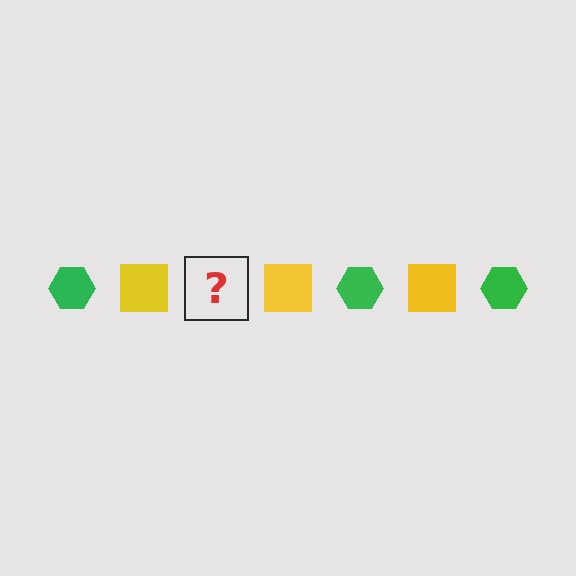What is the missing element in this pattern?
The missing element is a green hexagon.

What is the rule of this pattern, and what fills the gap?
The rule is that the pattern alternates between green hexagon and yellow square. The gap should be filled with a green hexagon.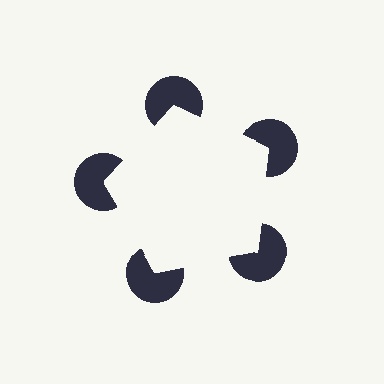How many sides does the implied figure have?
5 sides.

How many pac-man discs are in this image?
There are 5 — one at each vertex of the illusory pentagon.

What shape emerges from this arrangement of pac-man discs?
An illusory pentagon — its edges are inferred from the aligned wedge cuts in the pac-man discs, not physically drawn.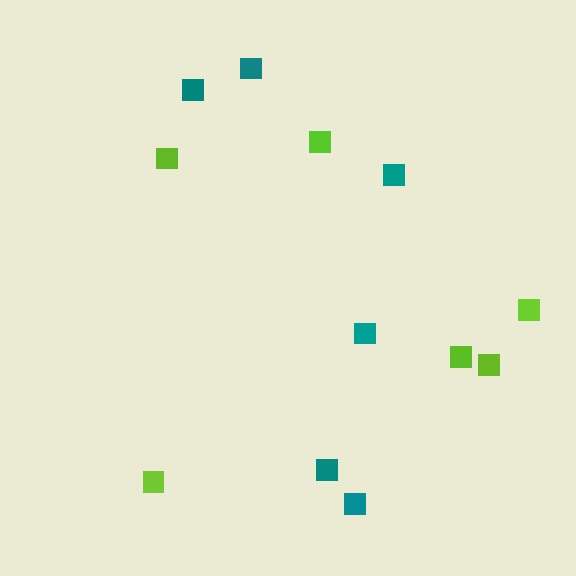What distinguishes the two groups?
There are 2 groups: one group of teal squares (6) and one group of lime squares (6).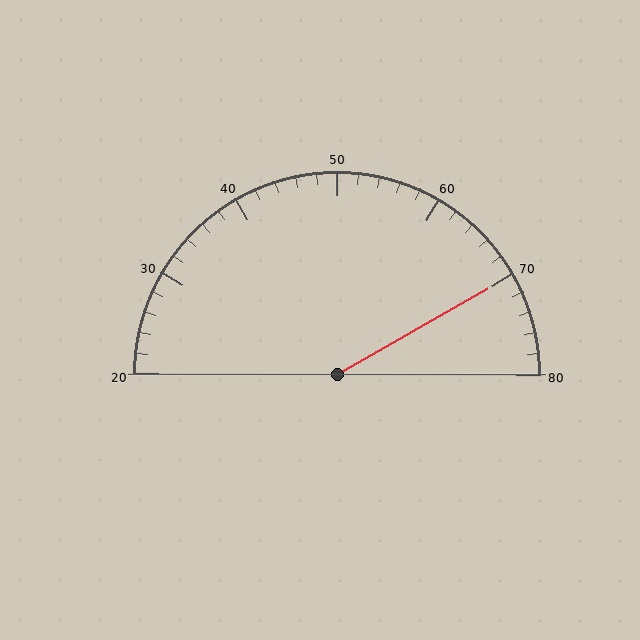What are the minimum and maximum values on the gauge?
The gauge ranges from 20 to 80.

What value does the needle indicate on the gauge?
The needle indicates approximately 70.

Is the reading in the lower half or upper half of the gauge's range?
The reading is in the upper half of the range (20 to 80).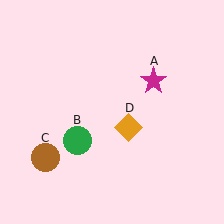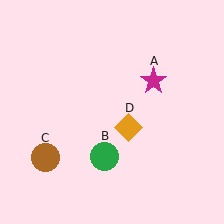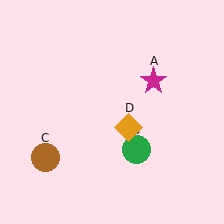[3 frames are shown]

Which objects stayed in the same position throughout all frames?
Magenta star (object A) and brown circle (object C) and orange diamond (object D) remained stationary.